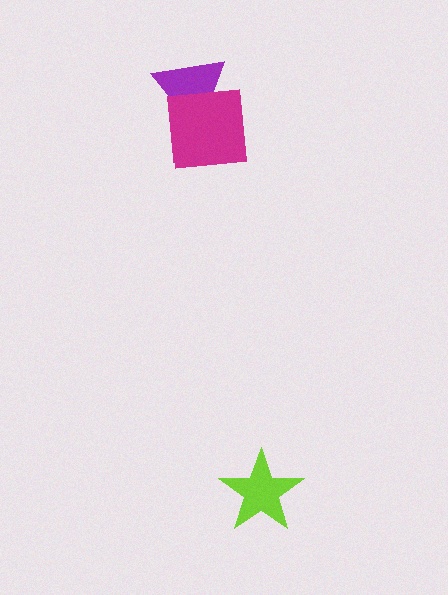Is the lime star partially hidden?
No, no other shape covers it.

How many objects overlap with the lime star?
0 objects overlap with the lime star.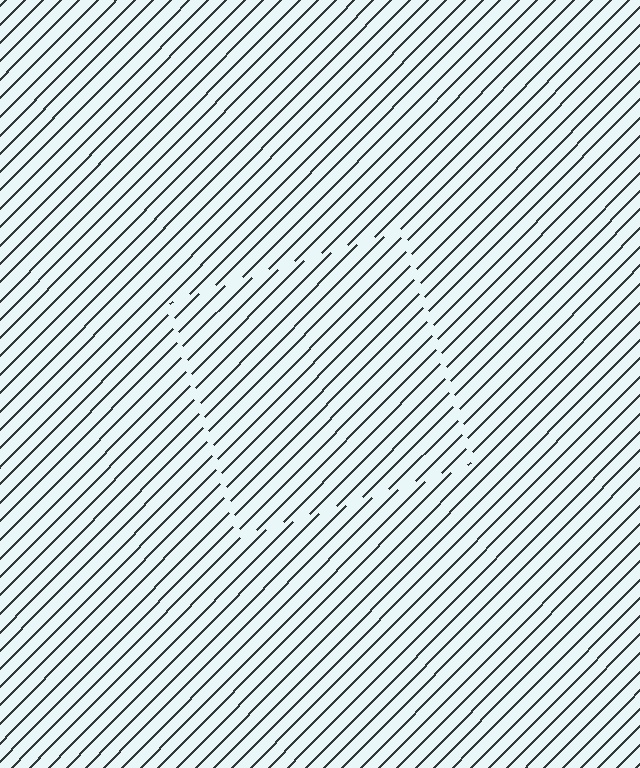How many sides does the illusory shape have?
4 sides — the line-ends trace a square.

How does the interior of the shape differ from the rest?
The interior of the shape contains the same grating, shifted by half a period — the contour is defined by the phase discontinuity where line-ends from the inner and outer gratings abut.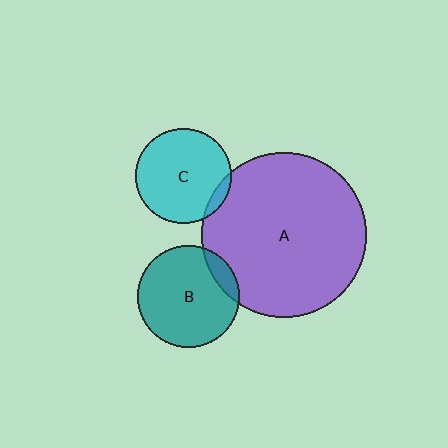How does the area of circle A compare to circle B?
Approximately 2.6 times.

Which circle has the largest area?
Circle A (purple).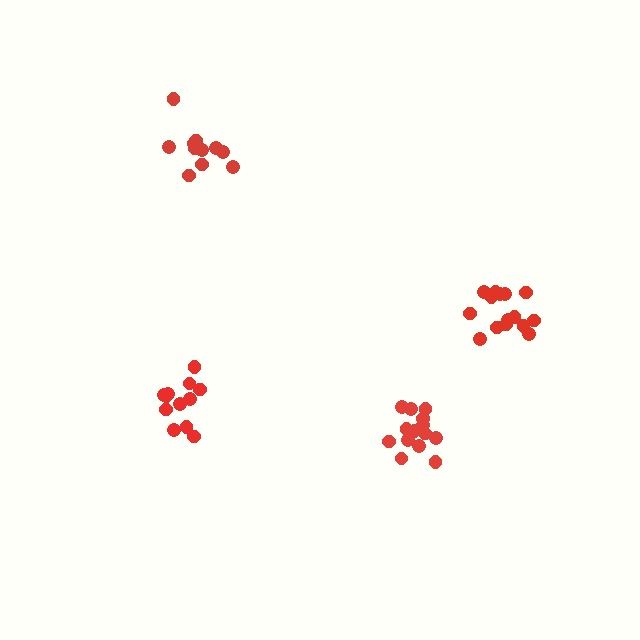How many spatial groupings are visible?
There are 4 spatial groupings.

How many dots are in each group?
Group 1: 14 dots, Group 2: 12 dots, Group 3: 11 dots, Group 4: 15 dots (52 total).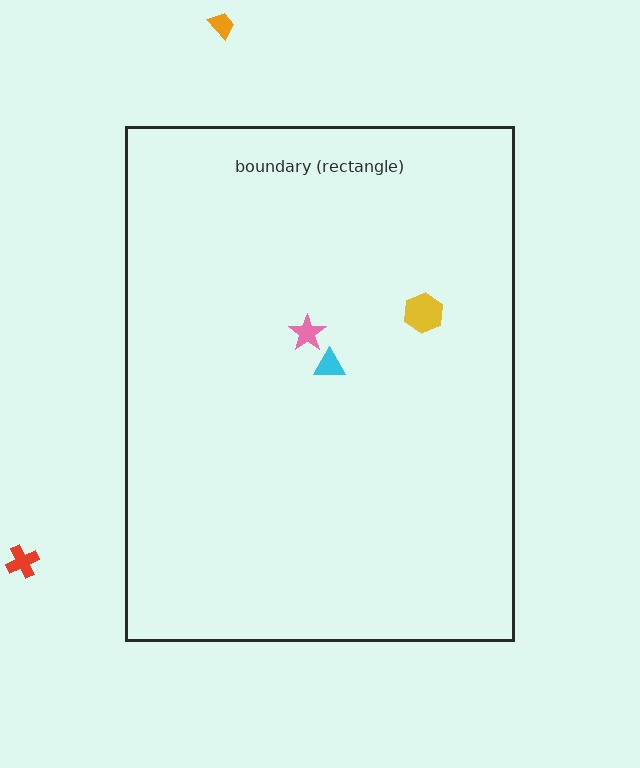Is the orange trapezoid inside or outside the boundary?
Outside.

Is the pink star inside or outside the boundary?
Inside.